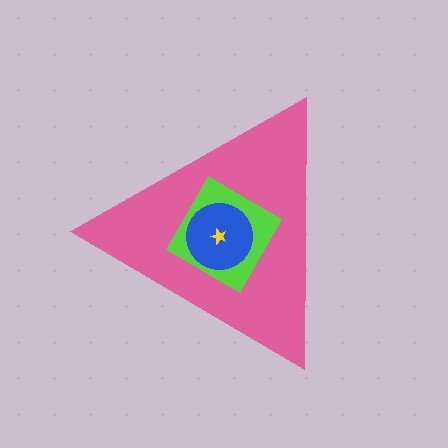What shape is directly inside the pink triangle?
The lime diamond.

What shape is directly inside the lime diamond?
The blue circle.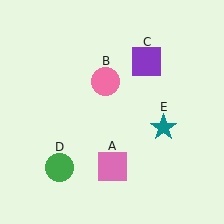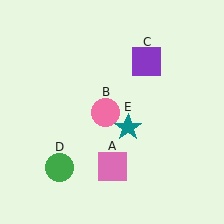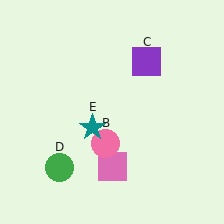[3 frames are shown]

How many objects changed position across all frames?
2 objects changed position: pink circle (object B), teal star (object E).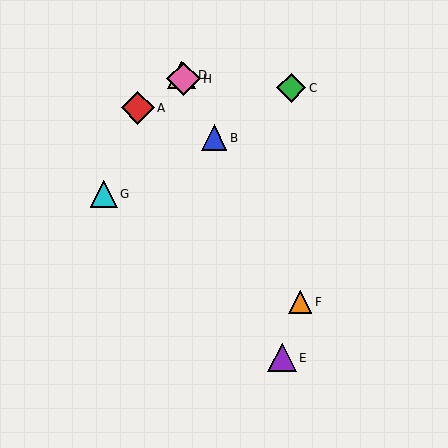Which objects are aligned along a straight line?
Objects B, D, F, H are aligned along a straight line.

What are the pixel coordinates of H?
Object H is at (183, 79).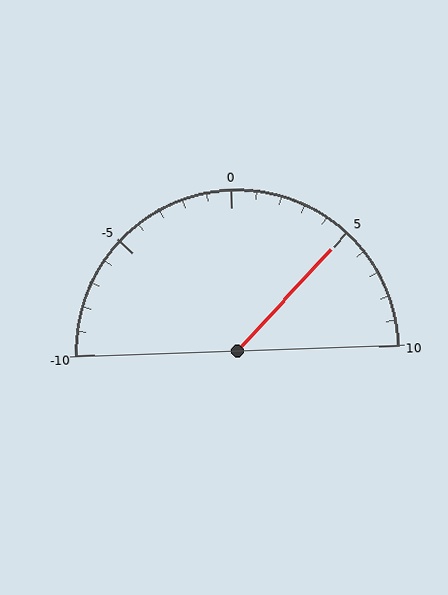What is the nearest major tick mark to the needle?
The nearest major tick mark is 5.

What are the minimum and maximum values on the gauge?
The gauge ranges from -10 to 10.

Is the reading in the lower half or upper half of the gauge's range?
The reading is in the upper half of the range (-10 to 10).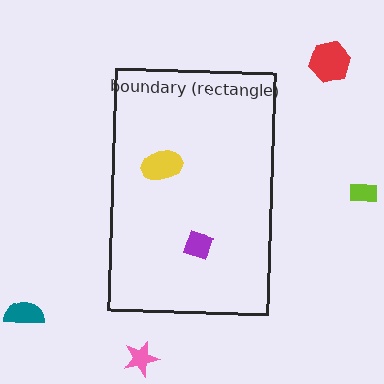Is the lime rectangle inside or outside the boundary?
Outside.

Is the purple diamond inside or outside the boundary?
Inside.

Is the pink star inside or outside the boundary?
Outside.